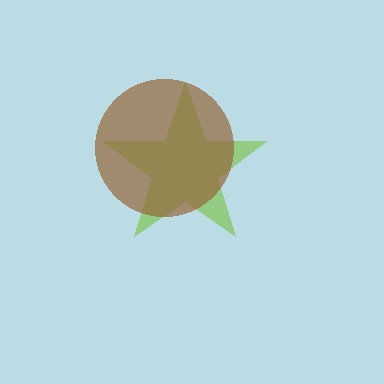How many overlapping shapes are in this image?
There are 2 overlapping shapes in the image.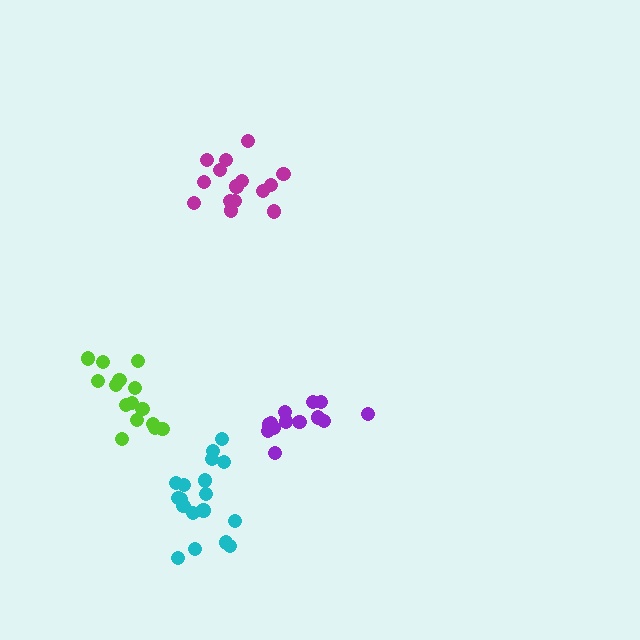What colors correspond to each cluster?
The clusters are colored: cyan, magenta, lime, purple.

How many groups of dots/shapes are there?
There are 4 groups.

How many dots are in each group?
Group 1: 18 dots, Group 2: 15 dots, Group 3: 15 dots, Group 4: 13 dots (61 total).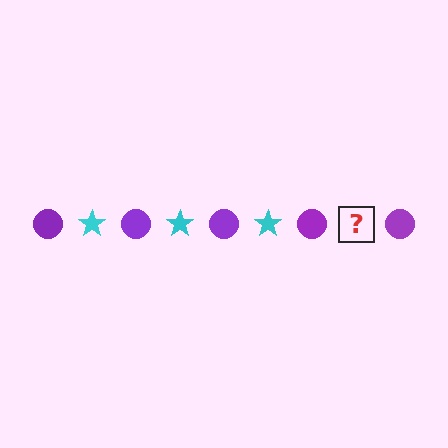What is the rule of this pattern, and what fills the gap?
The rule is that the pattern alternates between purple circle and cyan star. The gap should be filled with a cyan star.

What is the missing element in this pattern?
The missing element is a cyan star.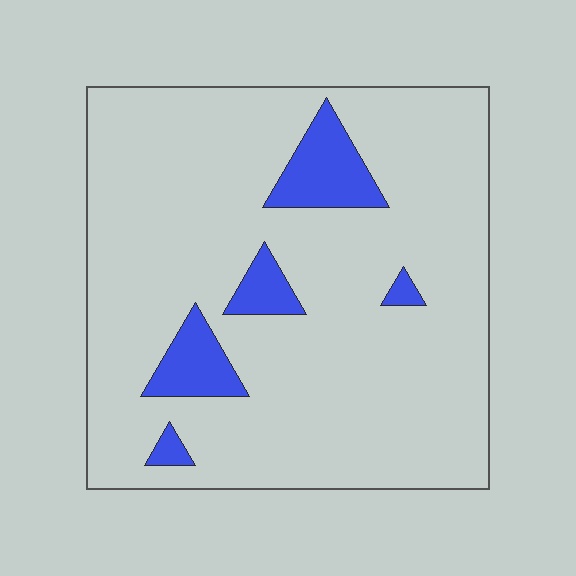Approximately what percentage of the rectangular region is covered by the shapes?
Approximately 10%.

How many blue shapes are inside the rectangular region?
5.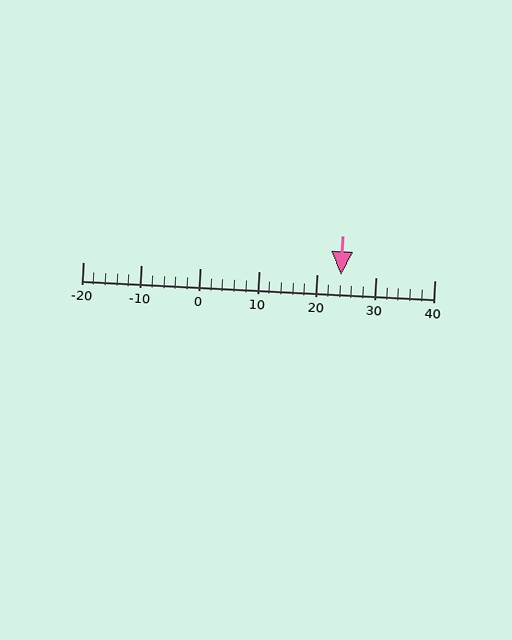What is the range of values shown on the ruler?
The ruler shows values from -20 to 40.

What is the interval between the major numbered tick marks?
The major tick marks are spaced 10 units apart.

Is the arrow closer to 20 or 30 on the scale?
The arrow is closer to 20.